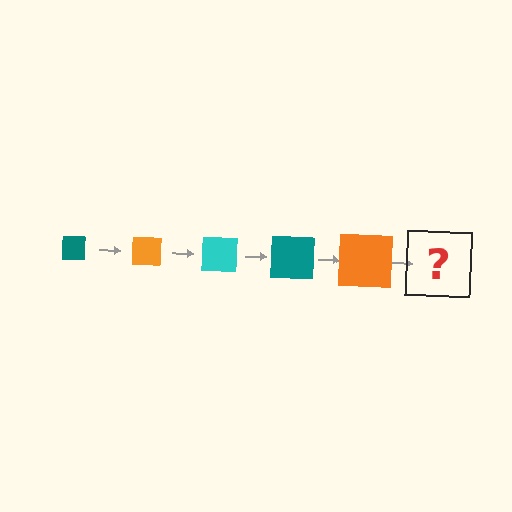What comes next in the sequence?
The next element should be a cyan square, larger than the previous one.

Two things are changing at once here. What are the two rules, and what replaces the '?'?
The two rules are that the square grows larger each step and the color cycles through teal, orange, and cyan. The '?' should be a cyan square, larger than the previous one.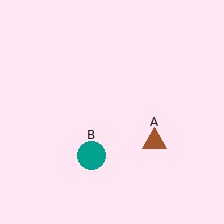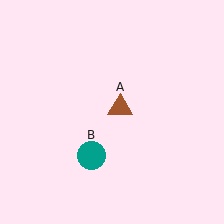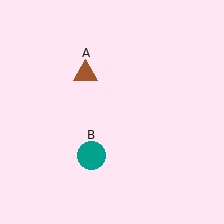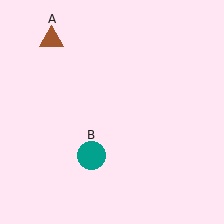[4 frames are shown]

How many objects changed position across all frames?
1 object changed position: brown triangle (object A).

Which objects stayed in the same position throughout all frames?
Teal circle (object B) remained stationary.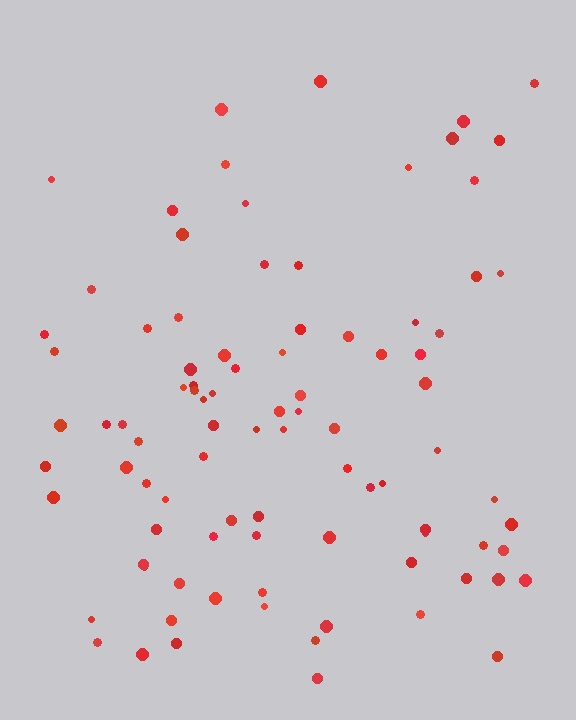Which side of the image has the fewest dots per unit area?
The top.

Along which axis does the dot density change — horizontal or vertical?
Vertical.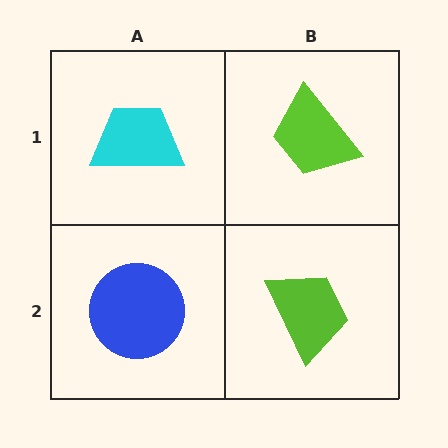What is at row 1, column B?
A lime trapezoid.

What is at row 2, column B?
A lime trapezoid.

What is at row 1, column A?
A cyan trapezoid.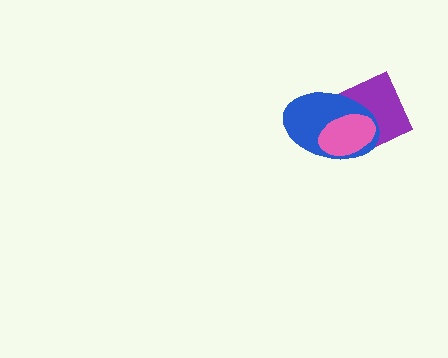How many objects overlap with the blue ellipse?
2 objects overlap with the blue ellipse.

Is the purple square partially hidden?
Yes, it is partially covered by another shape.